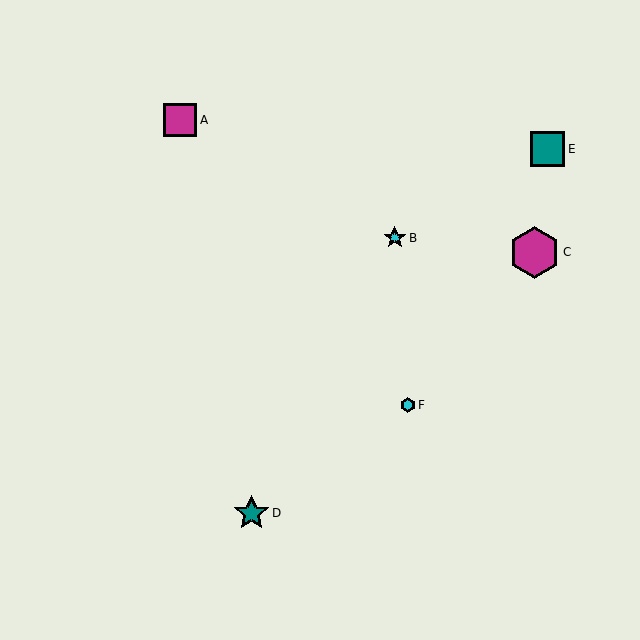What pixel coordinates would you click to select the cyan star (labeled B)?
Click at (395, 238) to select the cyan star B.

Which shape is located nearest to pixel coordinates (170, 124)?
The magenta square (labeled A) at (180, 120) is nearest to that location.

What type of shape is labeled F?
Shape F is a cyan hexagon.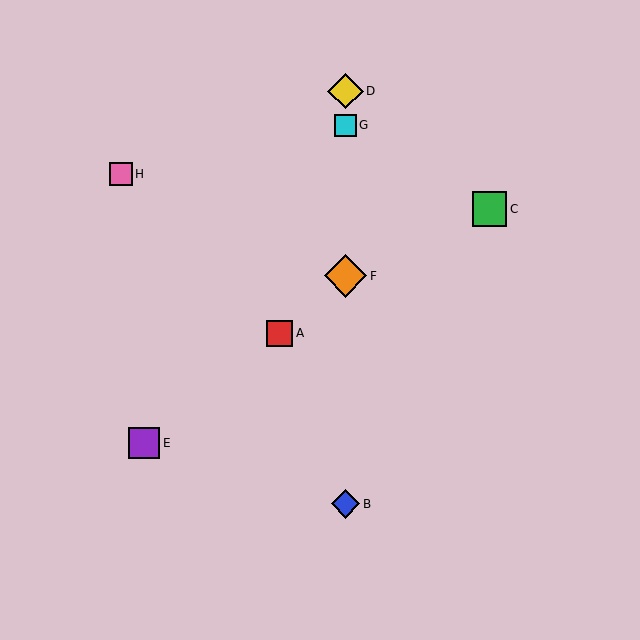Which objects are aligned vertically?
Objects B, D, F, G are aligned vertically.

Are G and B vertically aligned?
Yes, both are at x≈345.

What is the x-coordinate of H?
Object H is at x≈121.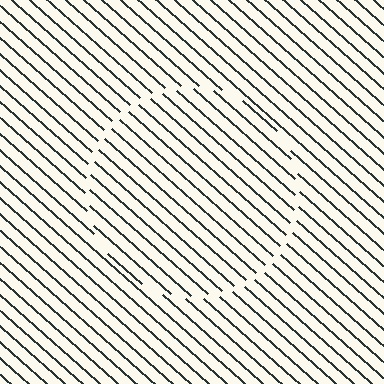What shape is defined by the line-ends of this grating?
An illusory circle. The interior of the shape contains the same grating, shifted by half a period — the contour is defined by the phase discontinuity where line-ends from the inner and outer gratings abut.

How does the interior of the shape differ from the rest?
The interior of the shape contains the same grating, shifted by half a period — the contour is defined by the phase discontinuity where line-ends from the inner and outer gratings abut.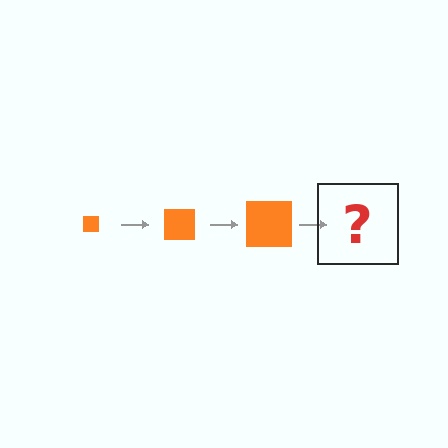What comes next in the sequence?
The next element should be an orange square, larger than the previous one.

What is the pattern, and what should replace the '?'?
The pattern is that the square gets progressively larger each step. The '?' should be an orange square, larger than the previous one.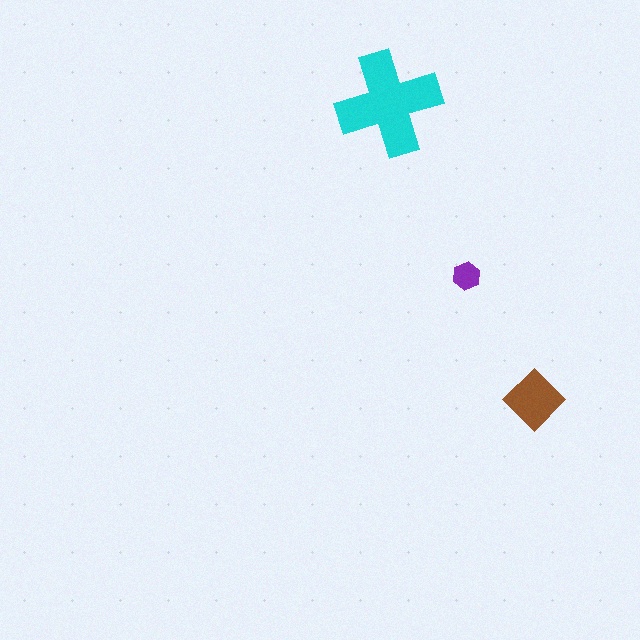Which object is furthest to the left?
The cyan cross is leftmost.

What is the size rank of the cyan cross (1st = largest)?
1st.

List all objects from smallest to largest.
The purple hexagon, the brown diamond, the cyan cross.